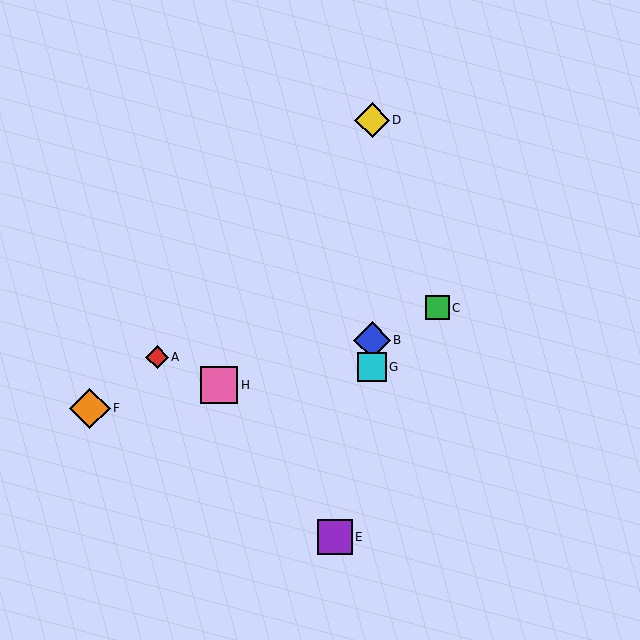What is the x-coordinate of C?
Object C is at x≈437.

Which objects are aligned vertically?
Objects B, D, G are aligned vertically.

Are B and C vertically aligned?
No, B is at x≈372 and C is at x≈437.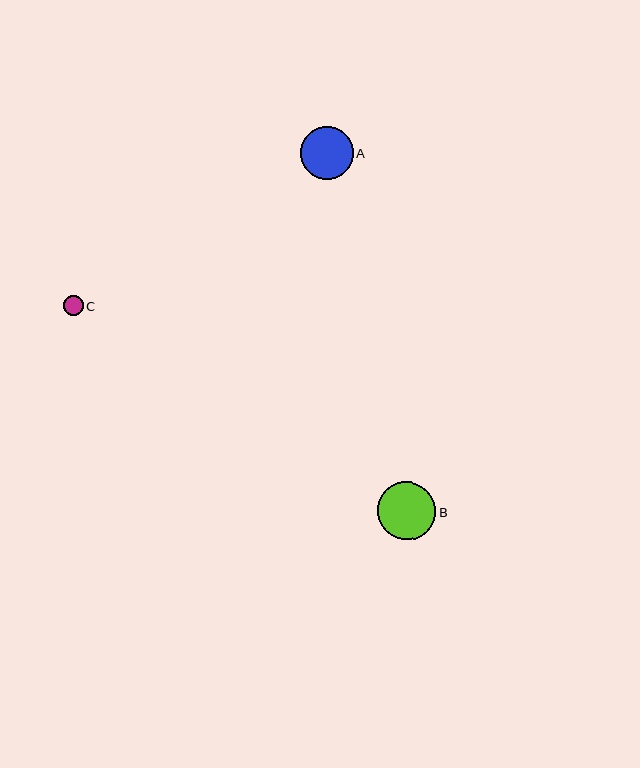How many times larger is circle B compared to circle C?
Circle B is approximately 2.9 times the size of circle C.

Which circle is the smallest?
Circle C is the smallest with a size of approximately 20 pixels.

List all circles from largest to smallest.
From largest to smallest: B, A, C.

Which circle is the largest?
Circle B is the largest with a size of approximately 58 pixels.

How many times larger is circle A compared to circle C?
Circle A is approximately 2.7 times the size of circle C.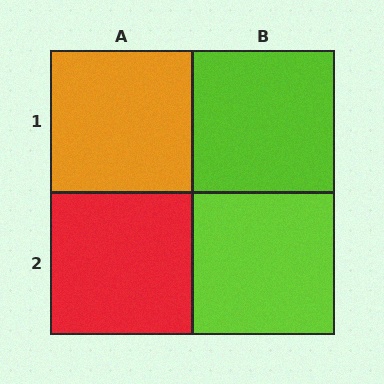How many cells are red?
1 cell is red.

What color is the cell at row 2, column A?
Red.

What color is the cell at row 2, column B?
Lime.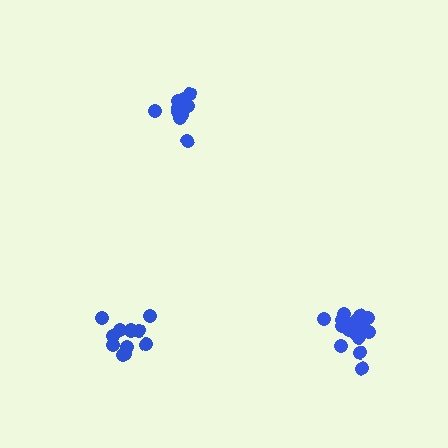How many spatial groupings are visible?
There are 3 spatial groupings.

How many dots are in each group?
Group 1: 12 dots, Group 2: 11 dots, Group 3: 16 dots (39 total).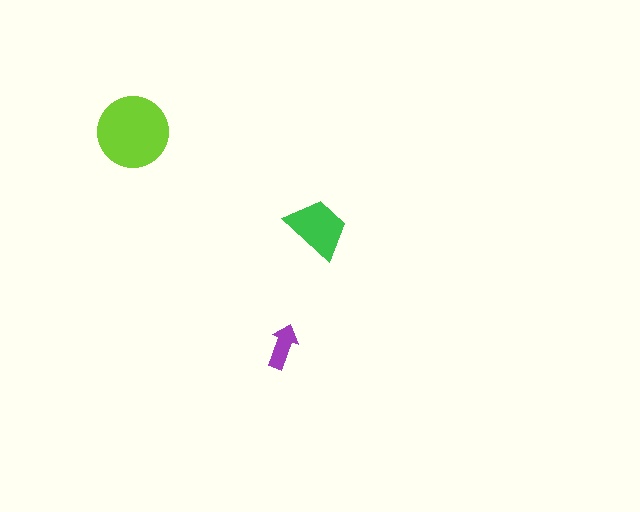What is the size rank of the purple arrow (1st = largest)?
3rd.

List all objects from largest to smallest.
The lime circle, the green trapezoid, the purple arrow.